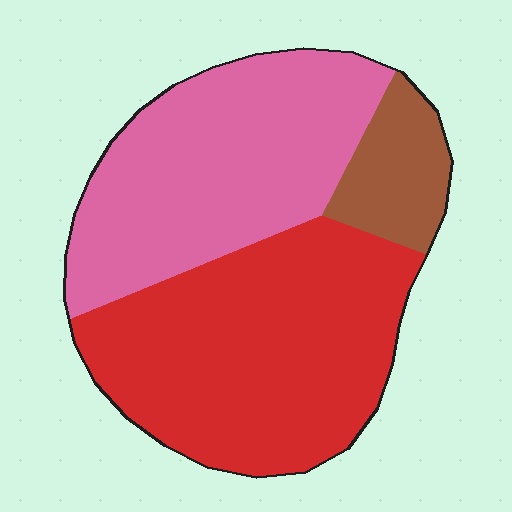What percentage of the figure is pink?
Pink takes up about two fifths (2/5) of the figure.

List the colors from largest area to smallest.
From largest to smallest: red, pink, brown.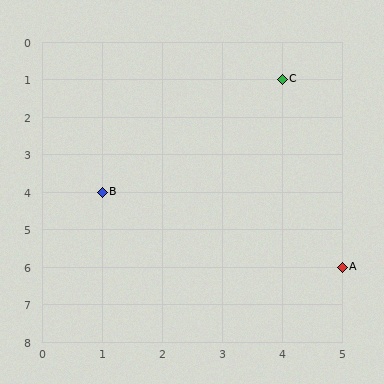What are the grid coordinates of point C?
Point C is at grid coordinates (4, 1).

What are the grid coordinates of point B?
Point B is at grid coordinates (1, 4).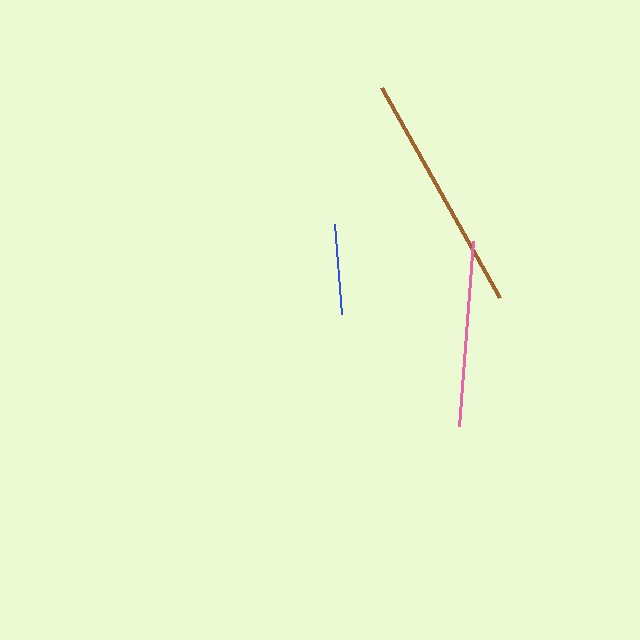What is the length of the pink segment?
The pink segment is approximately 185 pixels long.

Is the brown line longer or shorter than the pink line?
The brown line is longer than the pink line.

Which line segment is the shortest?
The blue line is the shortest at approximately 90 pixels.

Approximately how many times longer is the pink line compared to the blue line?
The pink line is approximately 2.1 times the length of the blue line.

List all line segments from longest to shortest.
From longest to shortest: brown, pink, blue.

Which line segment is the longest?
The brown line is the longest at approximately 241 pixels.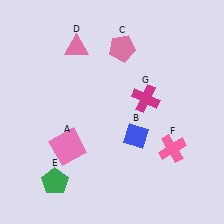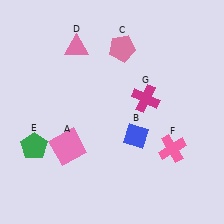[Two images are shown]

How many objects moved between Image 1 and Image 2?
1 object moved between the two images.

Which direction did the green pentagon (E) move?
The green pentagon (E) moved up.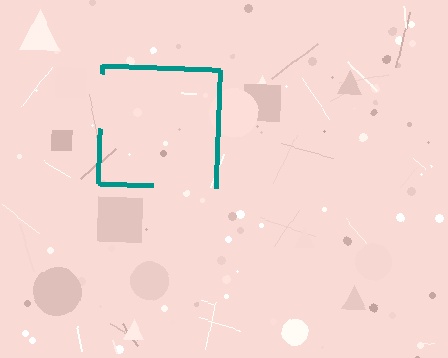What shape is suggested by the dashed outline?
The dashed outline suggests a square.